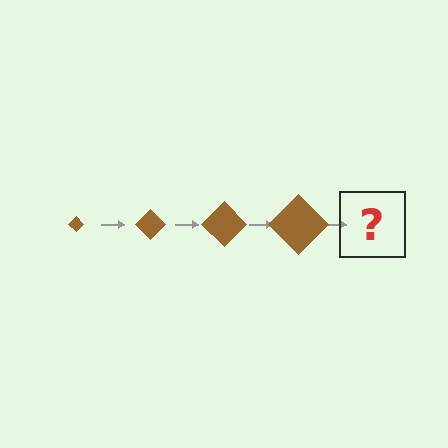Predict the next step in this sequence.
The next step is a brown diamond, larger than the previous one.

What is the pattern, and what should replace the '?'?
The pattern is that the diamond gets progressively larger each step. The '?' should be a brown diamond, larger than the previous one.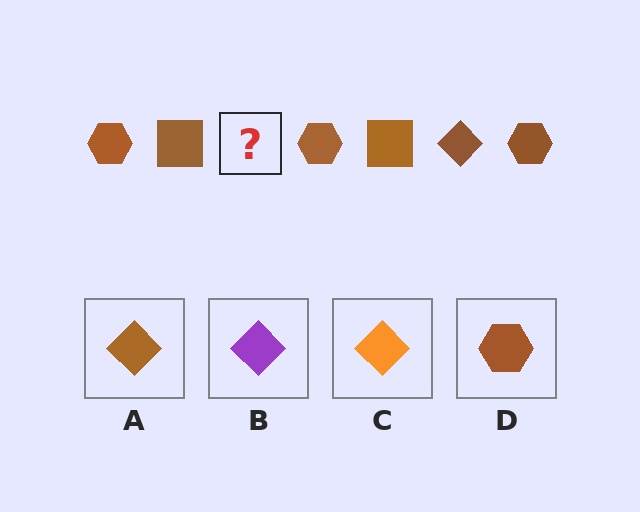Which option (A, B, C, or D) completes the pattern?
A.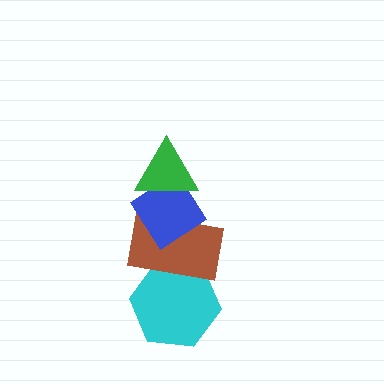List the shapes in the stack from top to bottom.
From top to bottom: the green triangle, the blue diamond, the brown rectangle, the cyan hexagon.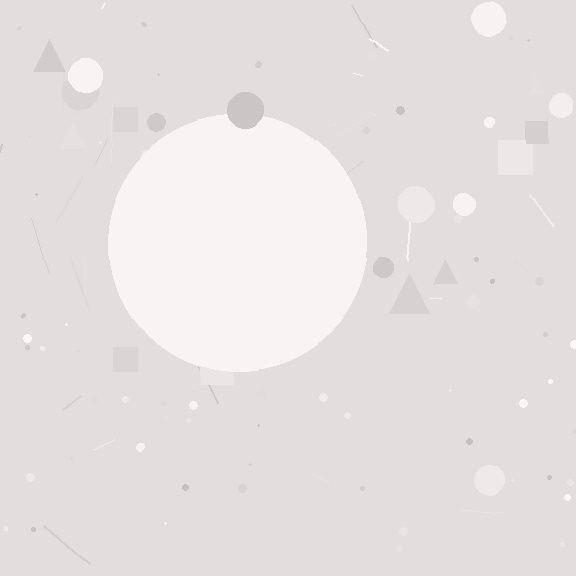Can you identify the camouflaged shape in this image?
The camouflaged shape is a circle.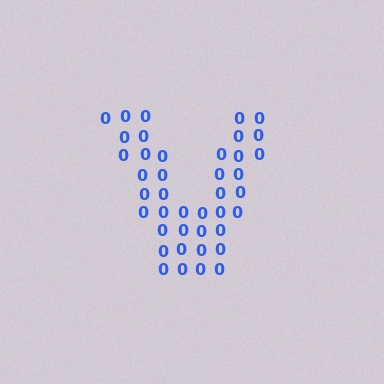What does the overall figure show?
The overall figure shows the letter V.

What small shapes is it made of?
It is made of small digit 0's.